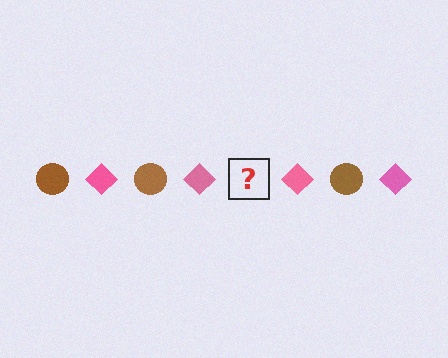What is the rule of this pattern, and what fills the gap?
The rule is that the pattern alternates between brown circle and pink diamond. The gap should be filled with a brown circle.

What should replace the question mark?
The question mark should be replaced with a brown circle.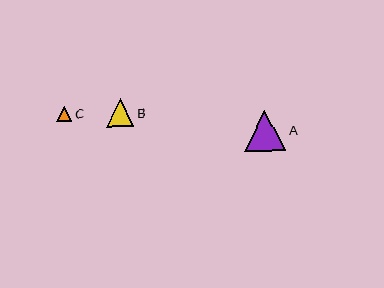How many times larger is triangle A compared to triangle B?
Triangle A is approximately 1.5 times the size of triangle B.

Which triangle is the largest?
Triangle A is the largest with a size of approximately 42 pixels.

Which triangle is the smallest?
Triangle C is the smallest with a size of approximately 15 pixels.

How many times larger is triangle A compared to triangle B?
Triangle A is approximately 1.5 times the size of triangle B.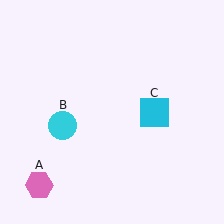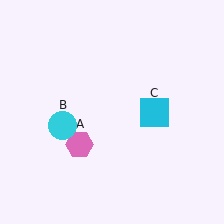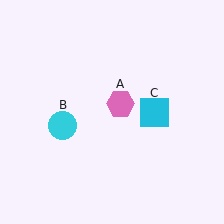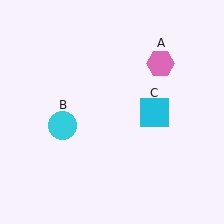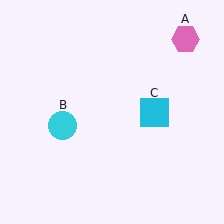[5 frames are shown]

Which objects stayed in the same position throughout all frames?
Cyan circle (object B) and cyan square (object C) remained stationary.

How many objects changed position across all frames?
1 object changed position: pink hexagon (object A).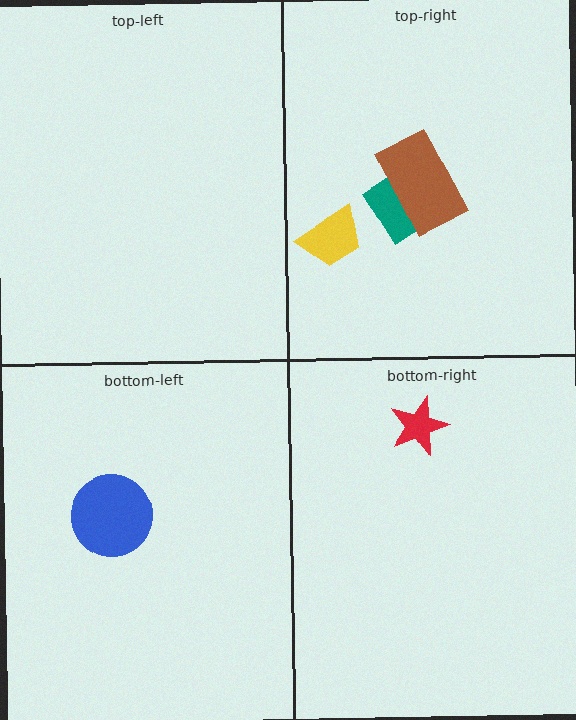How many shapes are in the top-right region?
3.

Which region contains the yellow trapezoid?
The top-right region.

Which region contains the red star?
The bottom-right region.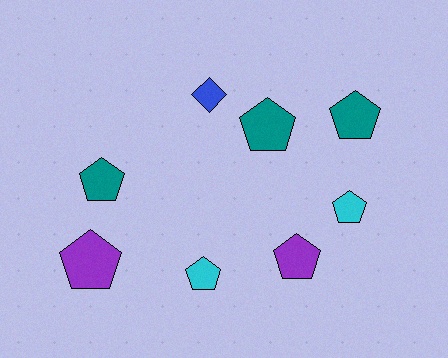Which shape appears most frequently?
Pentagon, with 7 objects.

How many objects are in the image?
There are 8 objects.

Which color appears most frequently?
Teal, with 3 objects.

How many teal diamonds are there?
There are no teal diamonds.